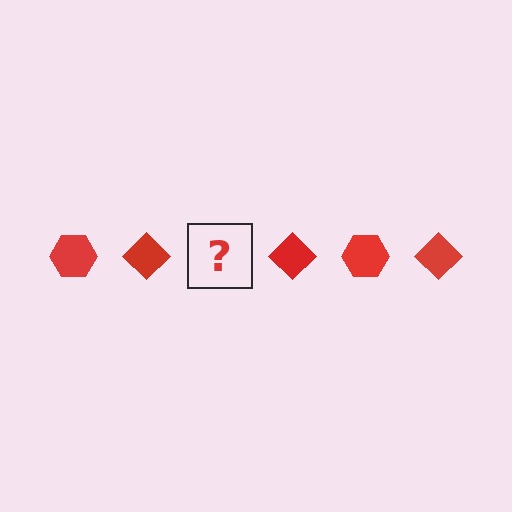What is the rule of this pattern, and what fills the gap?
The rule is that the pattern cycles through hexagon, diamond shapes in red. The gap should be filled with a red hexagon.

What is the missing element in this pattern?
The missing element is a red hexagon.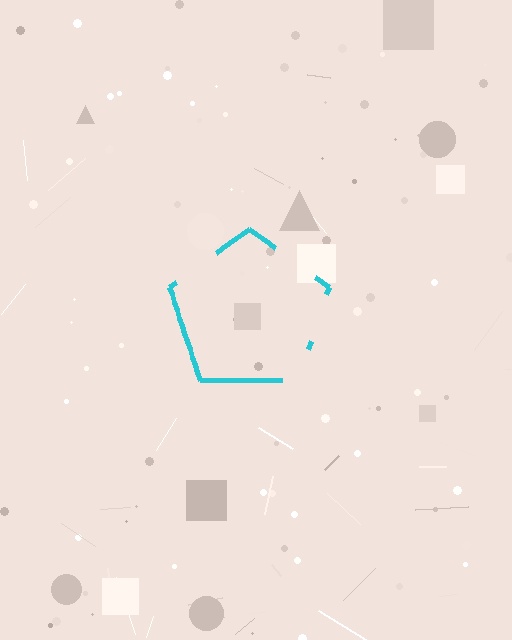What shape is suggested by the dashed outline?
The dashed outline suggests a pentagon.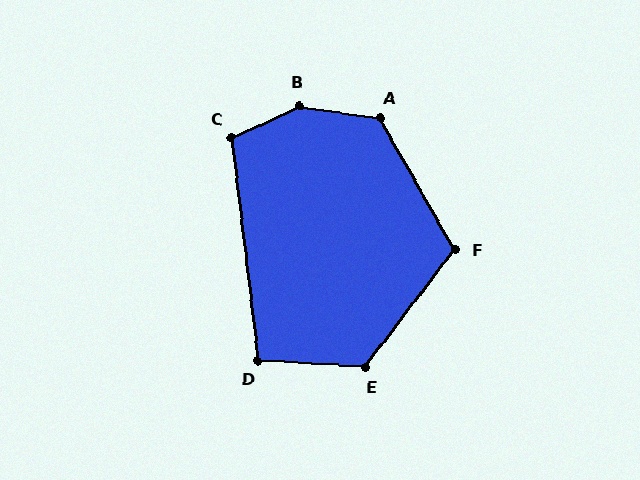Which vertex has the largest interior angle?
B, at approximately 147 degrees.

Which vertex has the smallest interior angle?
D, at approximately 101 degrees.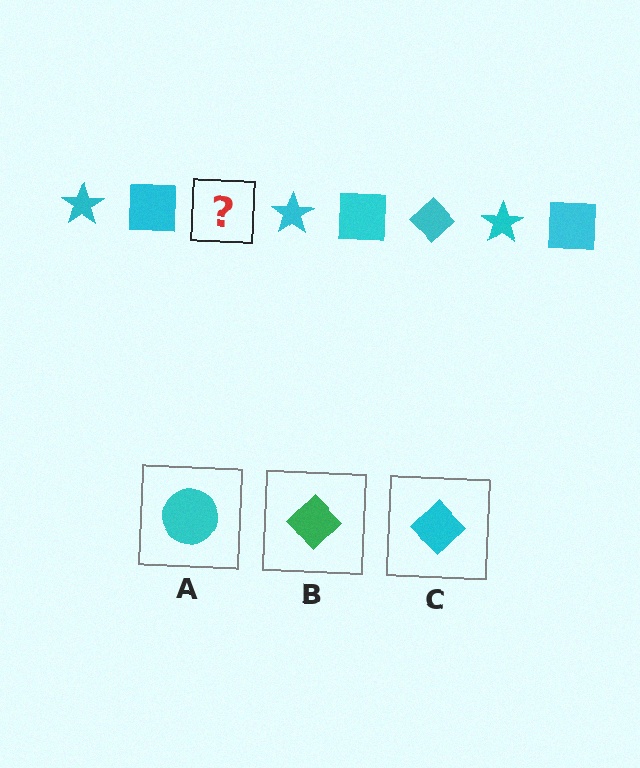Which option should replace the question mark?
Option C.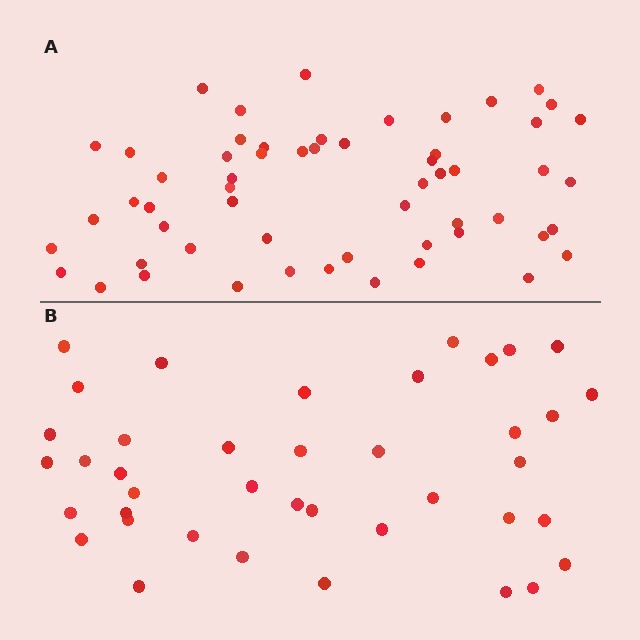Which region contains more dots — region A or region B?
Region A (the top region) has more dots.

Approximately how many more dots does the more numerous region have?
Region A has approximately 15 more dots than region B.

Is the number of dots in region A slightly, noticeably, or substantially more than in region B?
Region A has noticeably more, but not dramatically so. The ratio is roughly 1.4 to 1.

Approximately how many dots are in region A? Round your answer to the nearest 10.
About 60 dots. (The exact count is 57, which rounds to 60.)